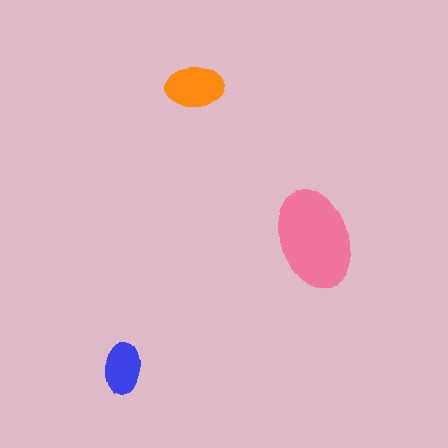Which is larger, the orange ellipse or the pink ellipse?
The pink one.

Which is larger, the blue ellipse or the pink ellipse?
The pink one.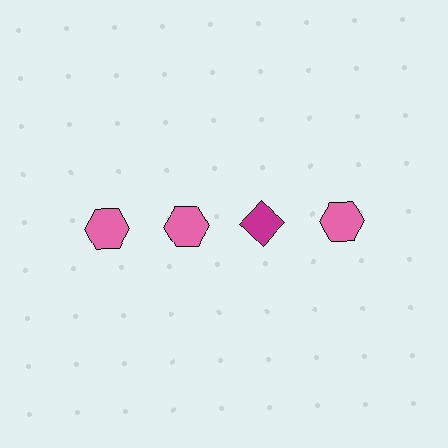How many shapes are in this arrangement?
There are 4 shapes arranged in a grid pattern.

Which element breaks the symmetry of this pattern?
The magenta diamond in the top row, center column breaks the symmetry. All other shapes are pink hexagons.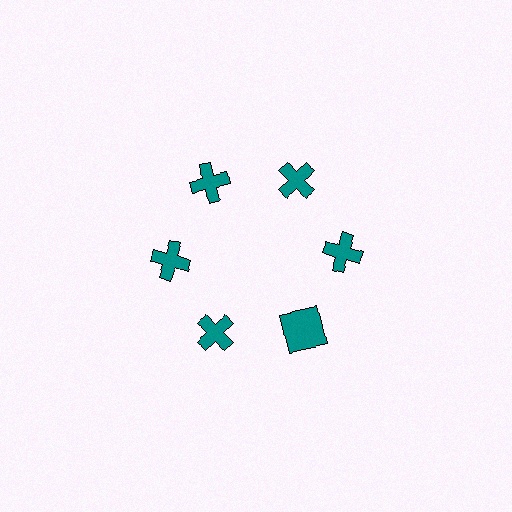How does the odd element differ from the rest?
It has a different shape: square instead of cross.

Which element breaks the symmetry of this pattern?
The teal square at roughly the 5 o'clock position breaks the symmetry. All other shapes are teal crosses.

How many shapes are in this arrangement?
There are 6 shapes arranged in a ring pattern.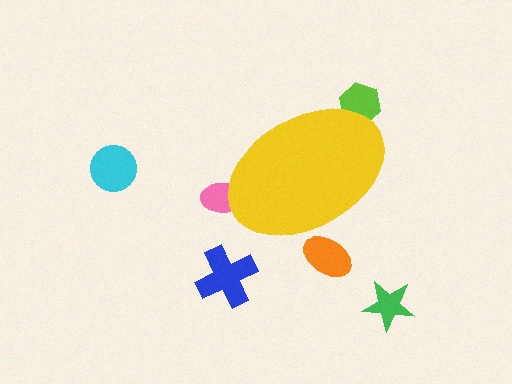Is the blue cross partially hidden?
No, the blue cross is fully visible.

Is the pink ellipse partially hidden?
Yes, the pink ellipse is partially hidden behind the yellow ellipse.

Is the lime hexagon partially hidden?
Yes, the lime hexagon is partially hidden behind the yellow ellipse.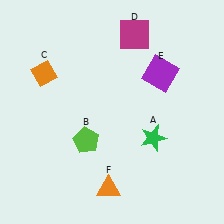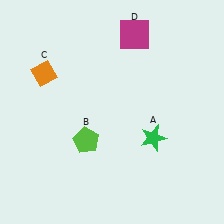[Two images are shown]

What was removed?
The orange triangle (F), the purple square (E) were removed in Image 2.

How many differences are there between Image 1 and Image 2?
There are 2 differences between the two images.